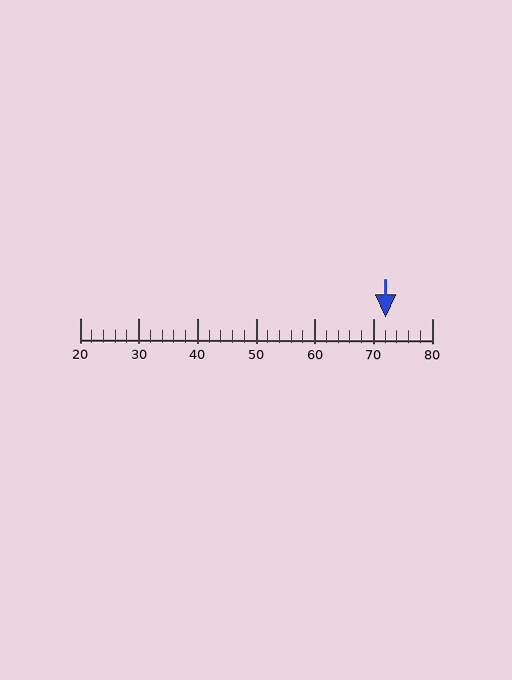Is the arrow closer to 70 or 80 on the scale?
The arrow is closer to 70.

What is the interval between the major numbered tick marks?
The major tick marks are spaced 10 units apart.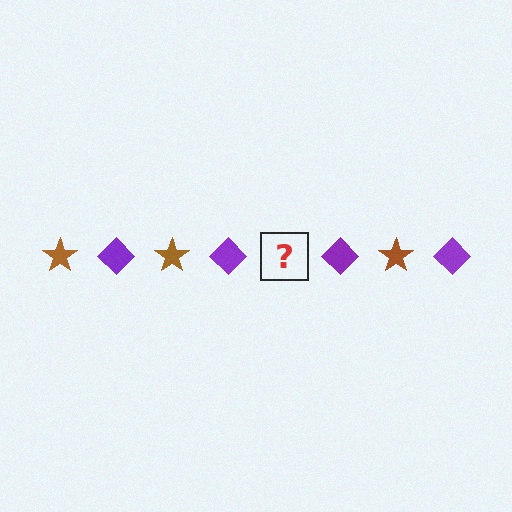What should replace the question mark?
The question mark should be replaced with a brown star.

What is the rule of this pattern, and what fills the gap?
The rule is that the pattern alternates between brown star and purple diamond. The gap should be filled with a brown star.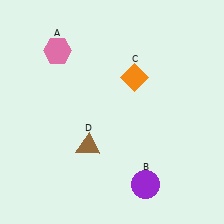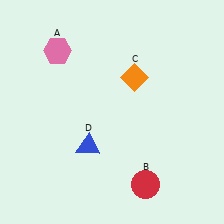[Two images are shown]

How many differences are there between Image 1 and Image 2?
There are 2 differences between the two images.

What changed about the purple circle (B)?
In Image 1, B is purple. In Image 2, it changed to red.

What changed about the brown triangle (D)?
In Image 1, D is brown. In Image 2, it changed to blue.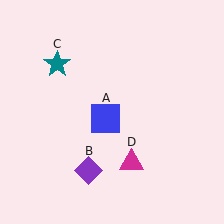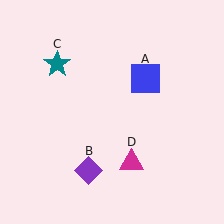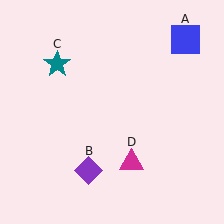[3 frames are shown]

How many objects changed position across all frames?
1 object changed position: blue square (object A).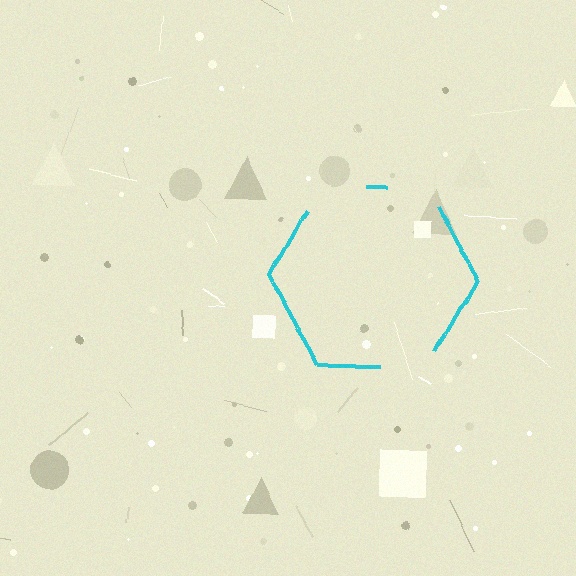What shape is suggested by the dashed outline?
The dashed outline suggests a hexagon.